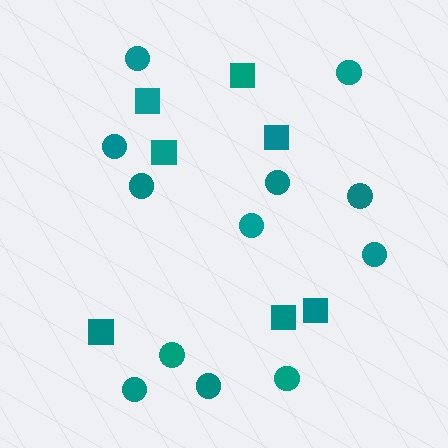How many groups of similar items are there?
There are 2 groups: one group of squares (7) and one group of circles (12).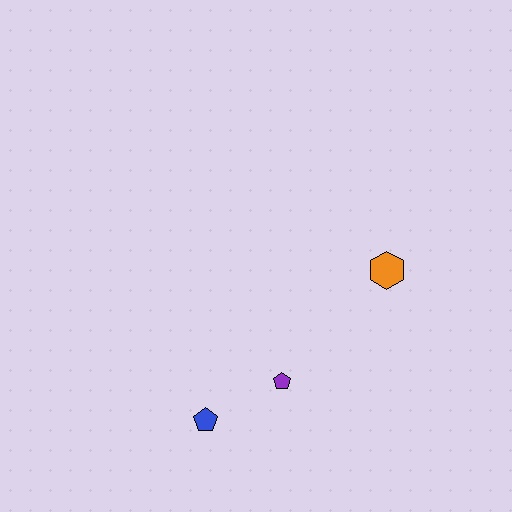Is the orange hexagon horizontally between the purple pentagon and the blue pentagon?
No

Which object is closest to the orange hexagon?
The purple pentagon is closest to the orange hexagon.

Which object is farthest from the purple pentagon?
The orange hexagon is farthest from the purple pentagon.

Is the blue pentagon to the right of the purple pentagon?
No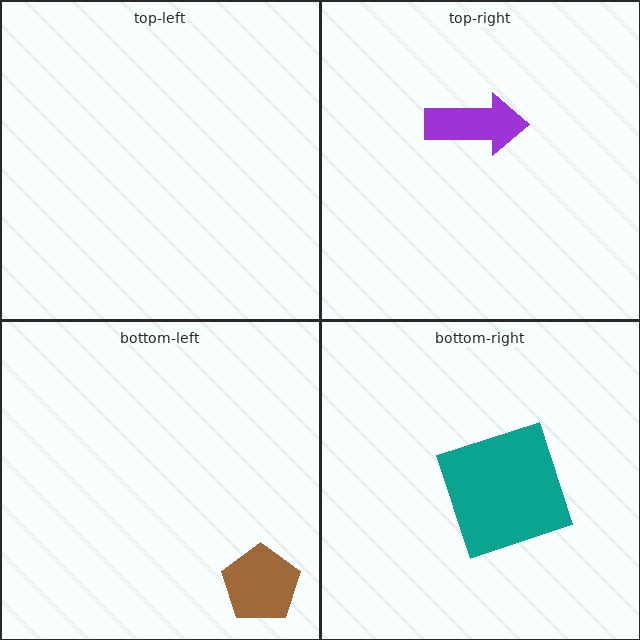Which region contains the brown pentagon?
The bottom-left region.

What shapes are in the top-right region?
The purple arrow.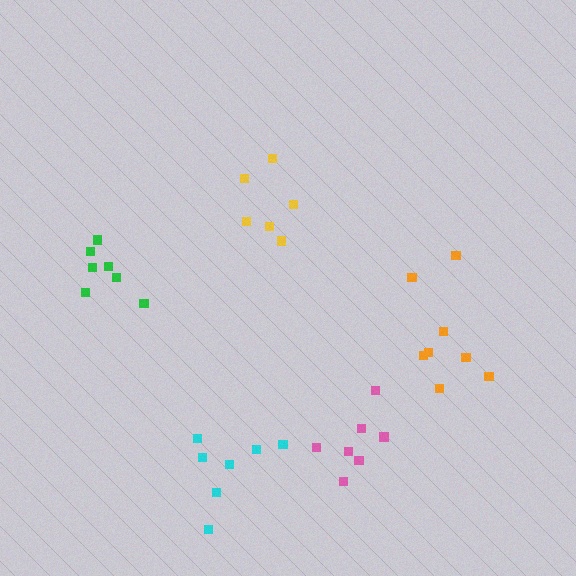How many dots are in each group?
Group 1: 7 dots, Group 2: 7 dots, Group 3: 7 dots, Group 4: 6 dots, Group 5: 8 dots (35 total).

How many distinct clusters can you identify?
There are 5 distinct clusters.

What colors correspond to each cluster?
The clusters are colored: pink, cyan, green, yellow, orange.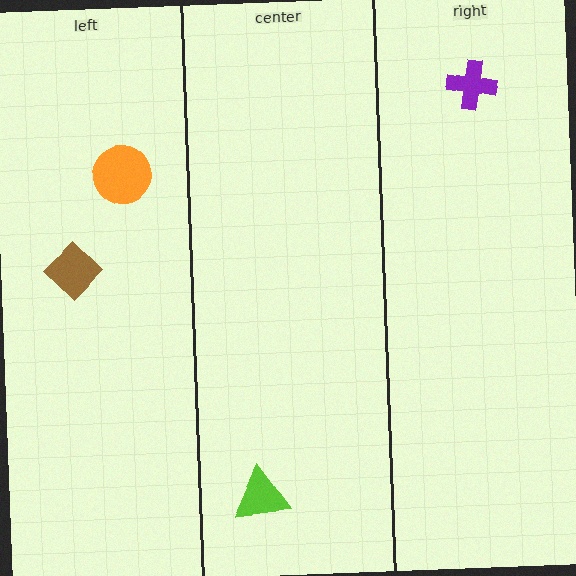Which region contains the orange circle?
The left region.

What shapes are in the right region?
The purple cross.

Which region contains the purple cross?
The right region.